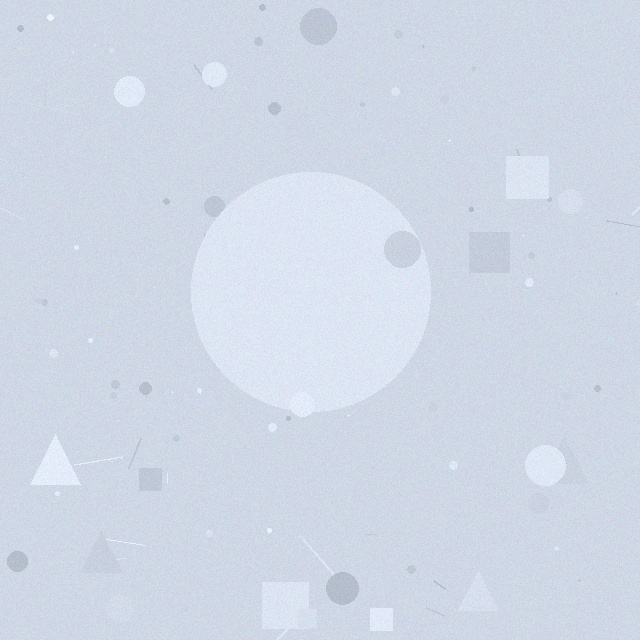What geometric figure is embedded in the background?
A circle is embedded in the background.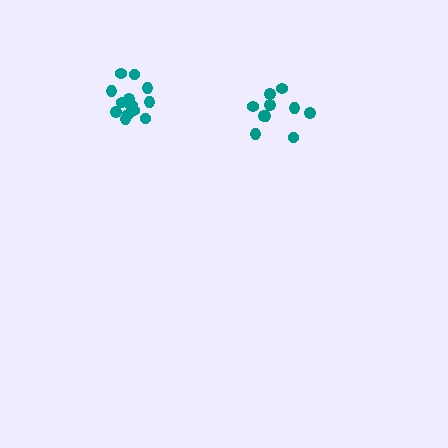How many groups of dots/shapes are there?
There are 2 groups.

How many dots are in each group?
Group 1: 10 dots, Group 2: 14 dots (24 total).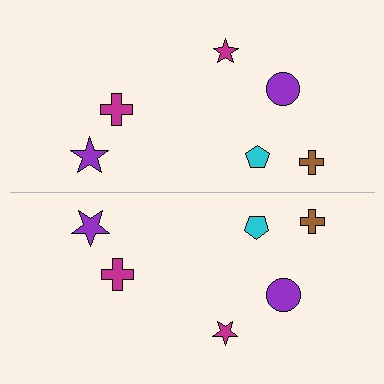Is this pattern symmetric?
Yes, this pattern has bilateral (reflection) symmetry.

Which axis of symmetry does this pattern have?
The pattern has a horizontal axis of symmetry running through the center of the image.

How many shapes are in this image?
There are 12 shapes in this image.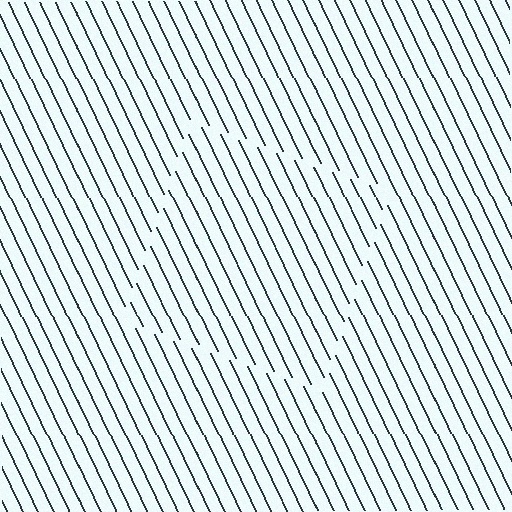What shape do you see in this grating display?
An illusory square. The interior of the shape contains the same grating, shifted by half a period — the contour is defined by the phase discontinuity where line-ends from the inner and outer gratings abut.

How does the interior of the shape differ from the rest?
The interior of the shape contains the same grating, shifted by half a period — the contour is defined by the phase discontinuity where line-ends from the inner and outer gratings abut.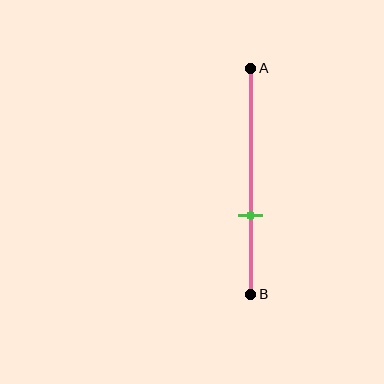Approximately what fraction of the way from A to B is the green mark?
The green mark is approximately 65% of the way from A to B.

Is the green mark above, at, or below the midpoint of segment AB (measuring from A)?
The green mark is below the midpoint of segment AB.